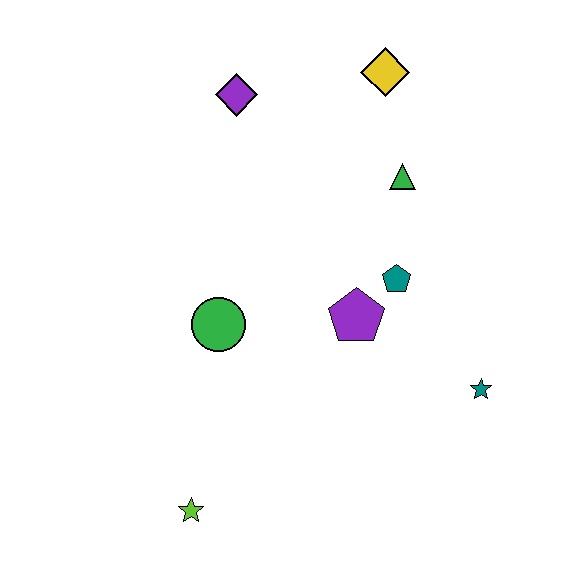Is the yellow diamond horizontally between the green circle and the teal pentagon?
Yes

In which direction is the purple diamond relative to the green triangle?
The purple diamond is to the left of the green triangle.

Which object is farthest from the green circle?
The yellow diamond is farthest from the green circle.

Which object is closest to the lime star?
The green circle is closest to the lime star.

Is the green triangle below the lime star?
No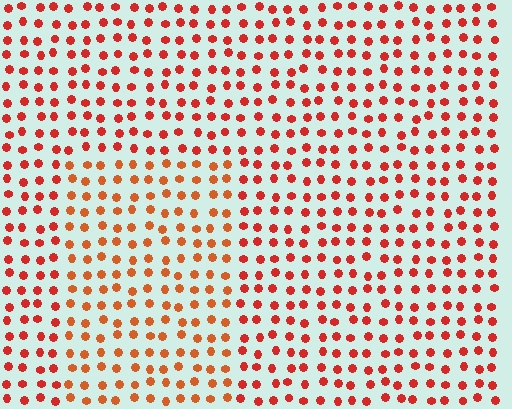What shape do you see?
I see a rectangle.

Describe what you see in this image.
The image is filled with small red elements in a uniform arrangement. A rectangle-shaped region is visible where the elements are tinted to a slightly different hue, forming a subtle color boundary.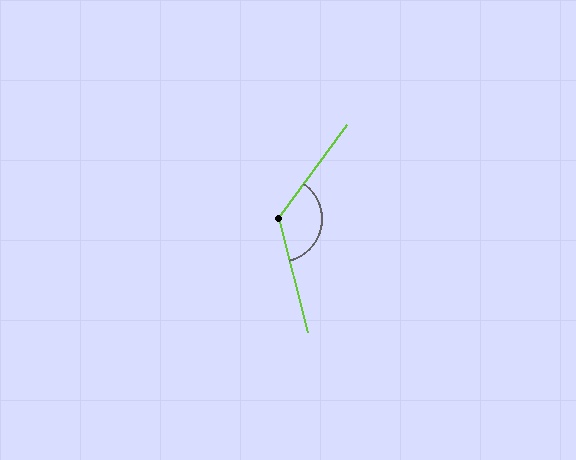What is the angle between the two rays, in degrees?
Approximately 130 degrees.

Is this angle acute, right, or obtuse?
It is obtuse.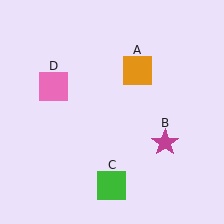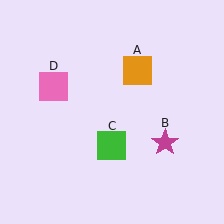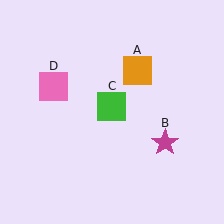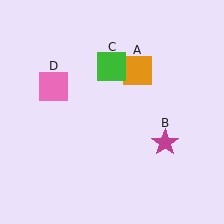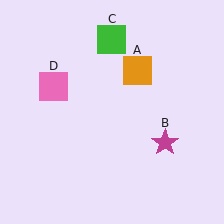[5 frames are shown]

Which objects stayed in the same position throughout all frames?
Orange square (object A) and magenta star (object B) and pink square (object D) remained stationary.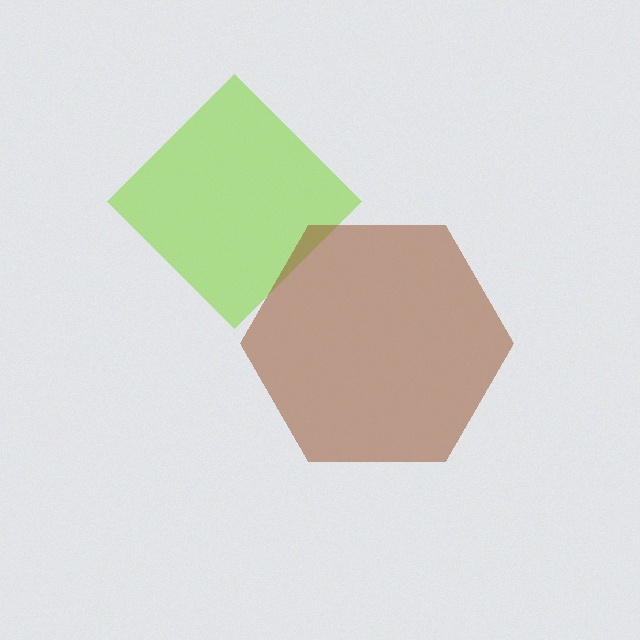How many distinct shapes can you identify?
There are 2 distinct shapes: a lime diamond, a brown hexagon.